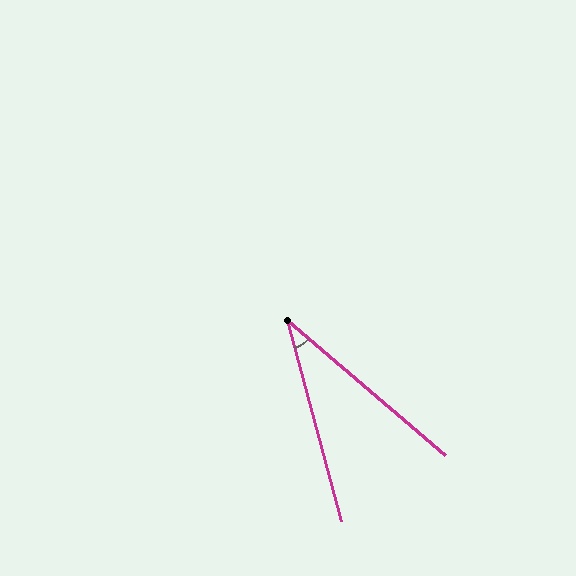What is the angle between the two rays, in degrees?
Approximately 34 degrees.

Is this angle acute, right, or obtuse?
It is acute.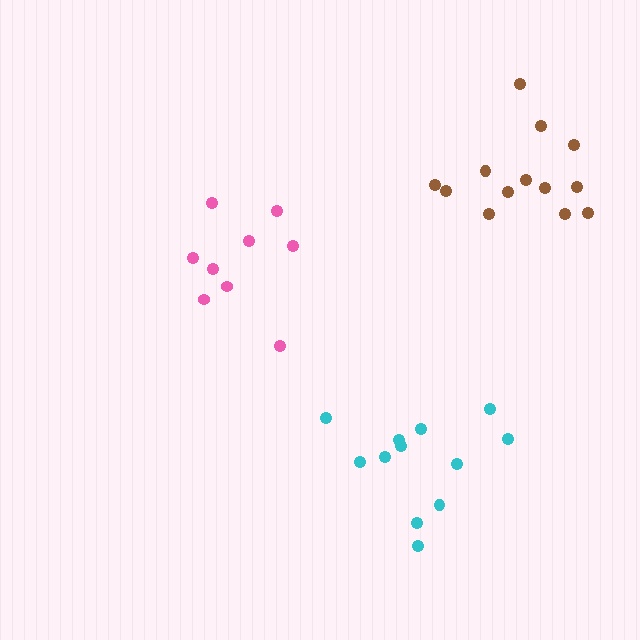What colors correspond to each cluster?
The clusters are colored: cyan, pink, brown.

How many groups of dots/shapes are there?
There are 3 groups.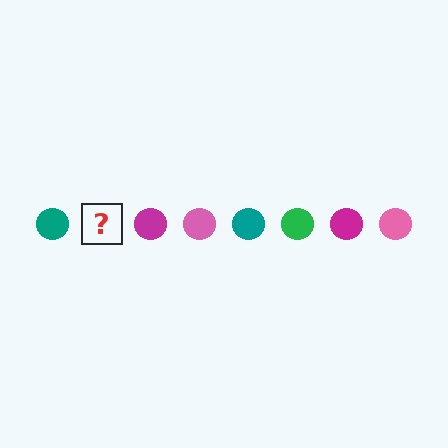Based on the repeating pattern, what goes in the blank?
The blank should be a green circle.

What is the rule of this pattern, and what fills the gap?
The rule is that the pattern cycles through teal, green, magenta, pink circles. The gap should be filled with a green circle.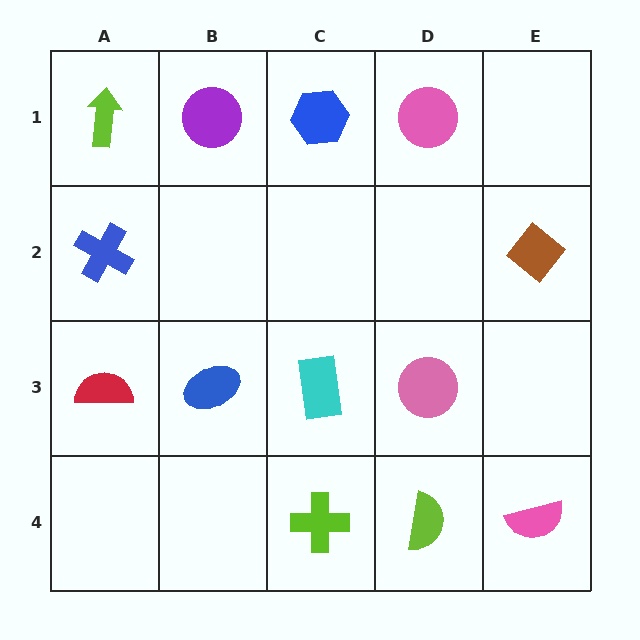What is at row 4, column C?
A lime cross.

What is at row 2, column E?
A brown diamond.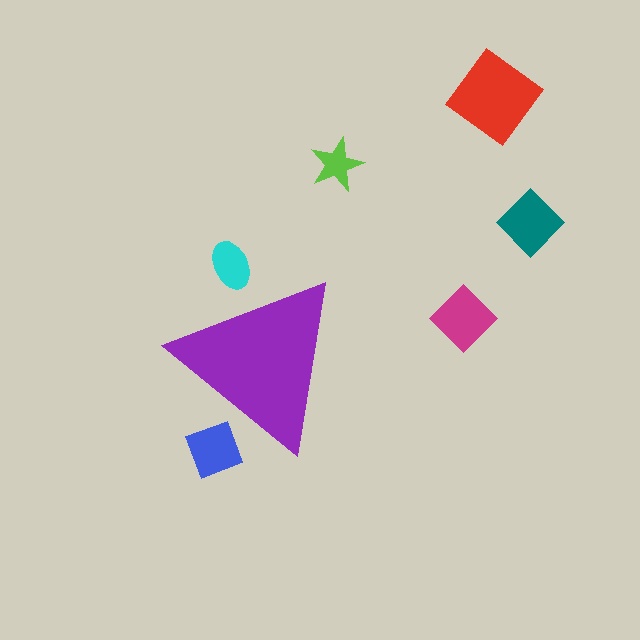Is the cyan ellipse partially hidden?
Yes, the cyan ellipse is partially hidden behind the purple triangle.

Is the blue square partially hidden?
Yes, the blue square is partially hidden behind the purple triangle.